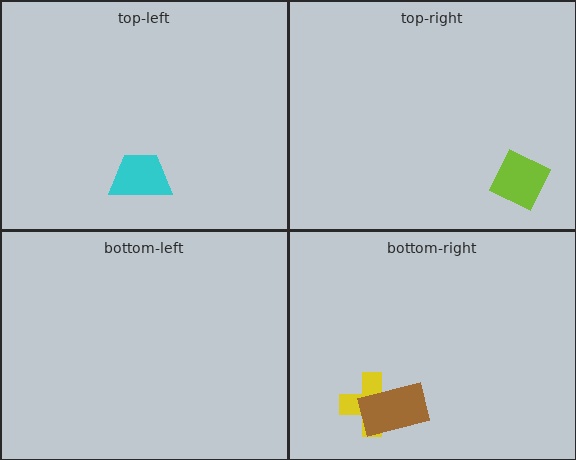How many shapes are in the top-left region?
1.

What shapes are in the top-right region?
The lime diamond.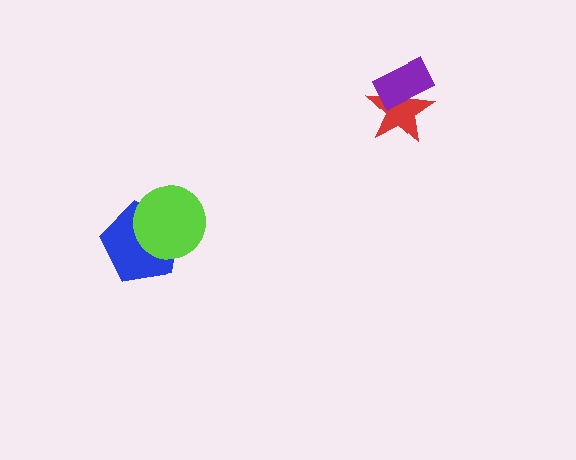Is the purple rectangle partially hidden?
No, no other shape covers it.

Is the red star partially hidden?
Yes, it is partially covered by another shape.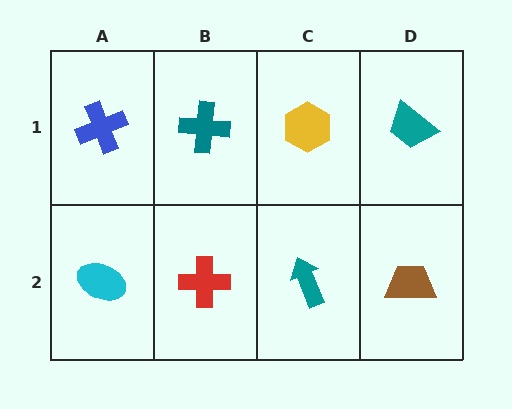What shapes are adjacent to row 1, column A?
A cyan ellipse (row 2, column A), a teal cross (row 1, column B).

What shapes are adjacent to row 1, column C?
A teal arrow (row 2, column C), a teal cross (row 1, column B), a teal trapezoid (row 1, column D).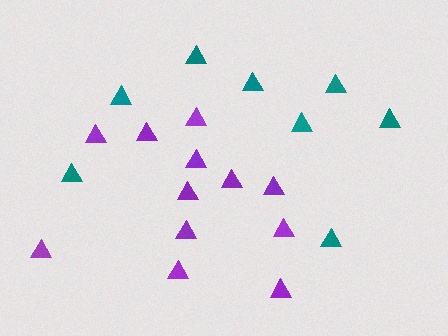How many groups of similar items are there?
There are 2 groups: one group of teal triangles (8) and one group of purple triangles (12).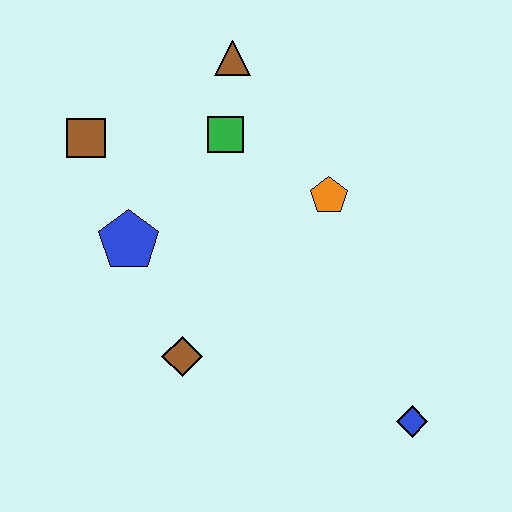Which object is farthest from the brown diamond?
The brown triangle is farthest from the brown diamond.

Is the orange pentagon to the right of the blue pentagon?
Yes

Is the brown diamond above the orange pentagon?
No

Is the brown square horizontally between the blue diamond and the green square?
No